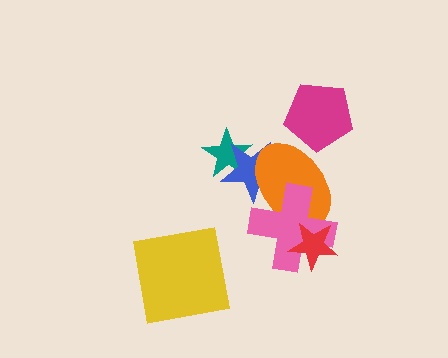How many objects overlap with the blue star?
2 objects overlap with the blue star.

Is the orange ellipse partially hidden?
Yes, it is partially covered by another shape.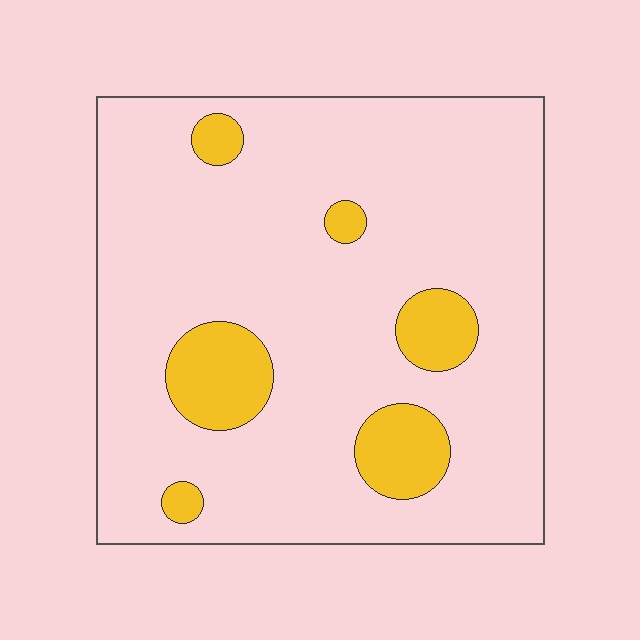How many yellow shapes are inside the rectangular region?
6.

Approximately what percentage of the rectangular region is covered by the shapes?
Approximately 15%.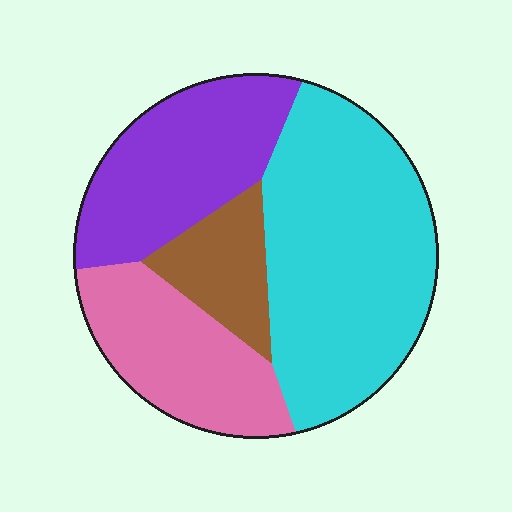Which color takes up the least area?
Brown, at roughly 10%.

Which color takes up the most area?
Cyan, at roughly 45%.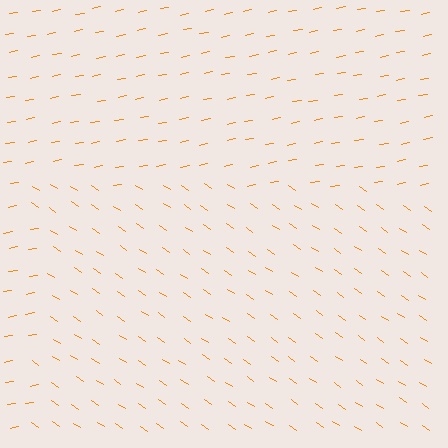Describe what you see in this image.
The image is filled with small orange line segments. A rectangle region in the image has lines oriented differently from the surrounding lines, creating a visible texture boundary.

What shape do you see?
I see a rectangle.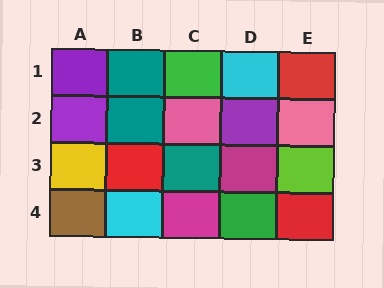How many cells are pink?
2 cells are pink.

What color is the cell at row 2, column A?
Purple.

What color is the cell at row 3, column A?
Yellow.